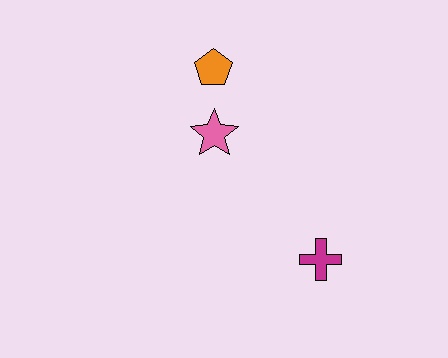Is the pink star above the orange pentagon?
No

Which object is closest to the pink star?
The orange pentagon is closest to the pink star.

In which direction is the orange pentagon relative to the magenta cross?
The orange pentagon is above the magenta cross.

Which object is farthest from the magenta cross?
The orange pentagon is farthest from the magenta cross.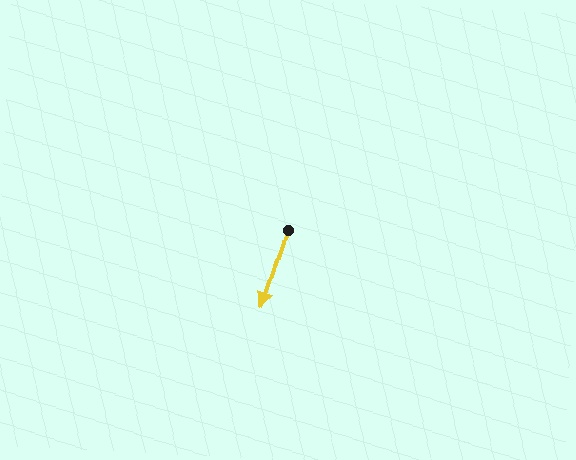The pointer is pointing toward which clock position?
Roughly 7 o'clock.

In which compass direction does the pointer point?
South.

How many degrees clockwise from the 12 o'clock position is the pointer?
Approximately 197 degrees.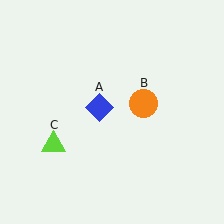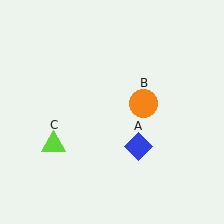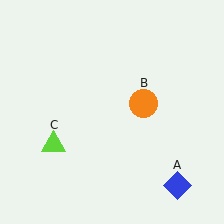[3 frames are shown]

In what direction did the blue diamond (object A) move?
The blue diamond (object A) moved down and to the right.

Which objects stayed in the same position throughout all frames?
Orange circle (object B) and lime triangle (object C) remained stationary.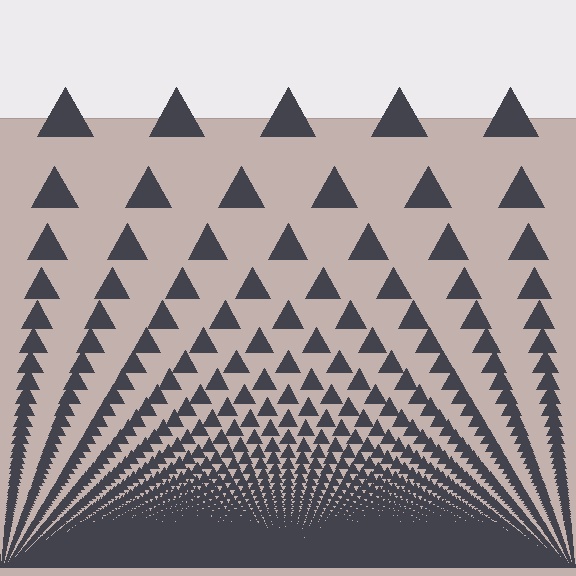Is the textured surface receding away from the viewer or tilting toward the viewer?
The surface appears to tilt toward the viewer. Texture elements get larger and sparser toward the top.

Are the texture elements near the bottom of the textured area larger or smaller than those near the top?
Smaller. The gradient is inverted — elements near the bottom are smaller and denser.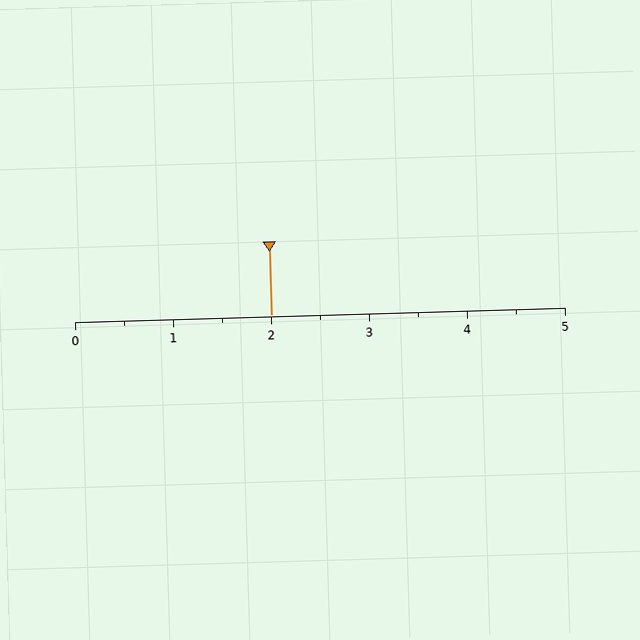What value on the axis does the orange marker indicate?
The marker indicates approximately 2.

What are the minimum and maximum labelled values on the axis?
The axis runs from 0 to 5.